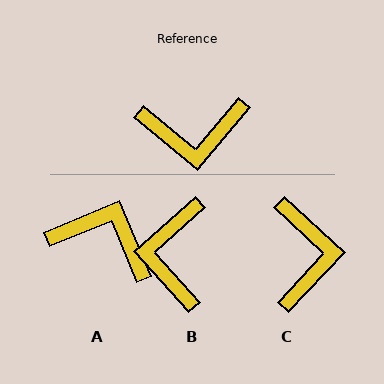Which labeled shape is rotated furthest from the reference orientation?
A, about 152 degrees away.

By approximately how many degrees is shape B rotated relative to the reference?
Approximately 99 degrees clockwise.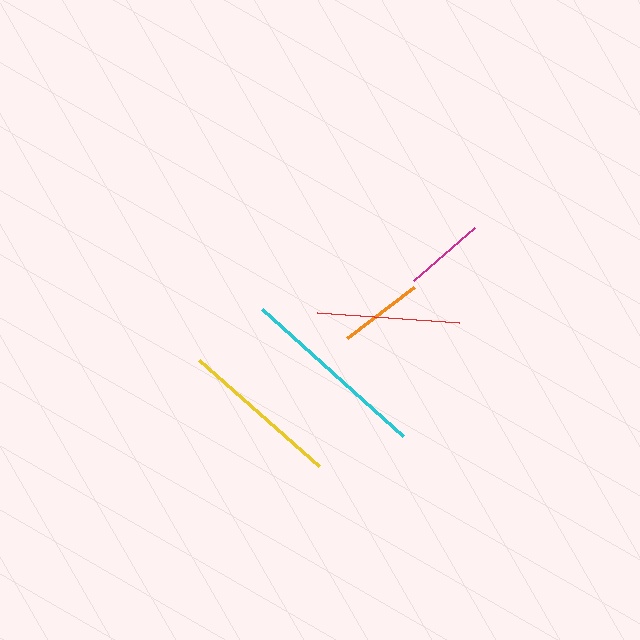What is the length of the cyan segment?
The cyan segment is approximately 190 pixels long.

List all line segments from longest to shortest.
From longest to shortest: cyan, yellow, red, orange, magenta.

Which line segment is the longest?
The cyan line is the longest at approximately 190 pixels.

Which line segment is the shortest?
The magenta line is the shortest at approximately 80 pixels.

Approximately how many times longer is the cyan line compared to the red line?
The cyan line is approximately 1.3 times the length of the red line.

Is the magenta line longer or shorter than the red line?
The red line is longer than the magenta line.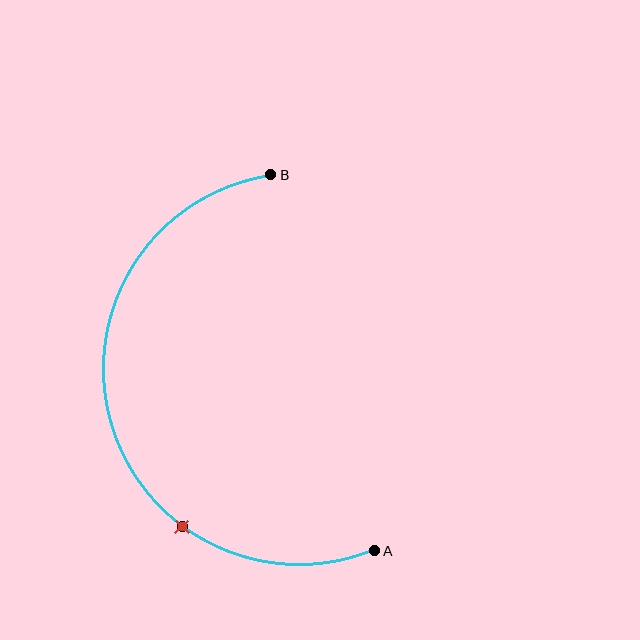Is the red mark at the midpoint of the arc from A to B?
No. The red mark lies on the arc but is closer to endpoint A. The arc midpoint would be at the point on the curve equidistant along the arc from both A and B.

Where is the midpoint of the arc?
The arc midpoint is the point on the curve farthest from the straight line joining A and B. It sits to the left of that line.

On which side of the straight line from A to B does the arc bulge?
The arc bulges to the left of the straight line connecting A and B.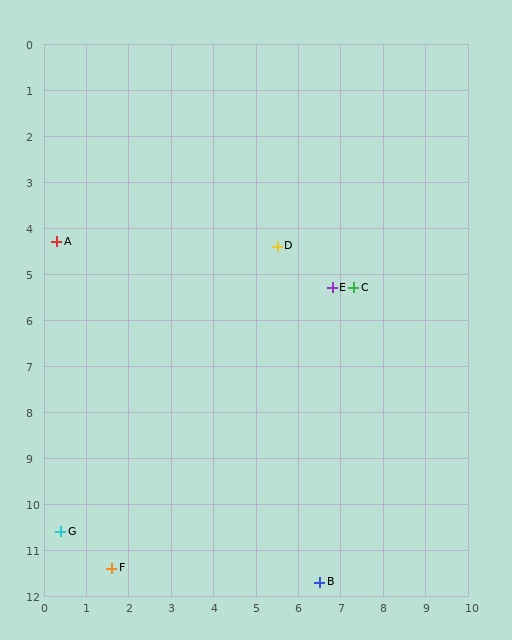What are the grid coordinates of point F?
Point F is at approximately (1.6, 11.4).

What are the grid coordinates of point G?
Point G is at approximately (0.4, 10.6).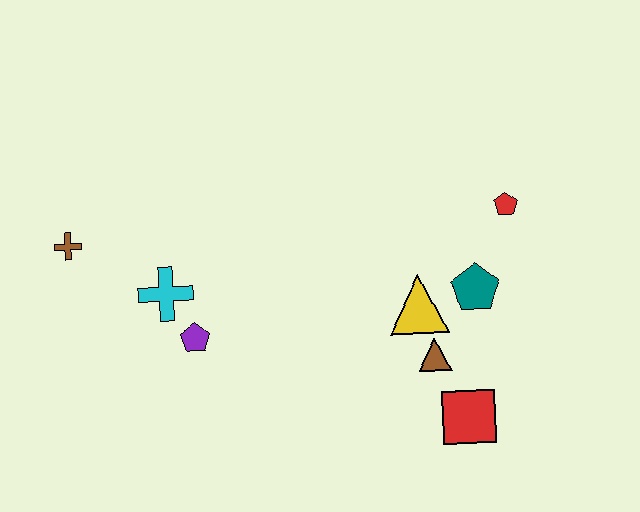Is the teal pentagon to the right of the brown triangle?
Yes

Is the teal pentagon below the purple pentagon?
No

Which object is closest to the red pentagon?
The teal pentagon is closest to the red pentagon.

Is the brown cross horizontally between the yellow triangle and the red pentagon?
No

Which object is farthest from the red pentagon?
The brown cross is farthest from the red pentagon.